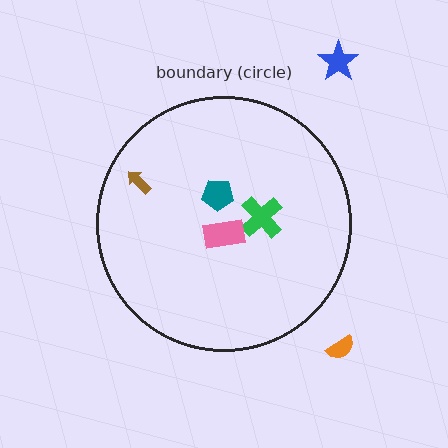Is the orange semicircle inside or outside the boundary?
Outside.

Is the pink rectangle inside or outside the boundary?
Inside.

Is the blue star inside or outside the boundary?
Outside.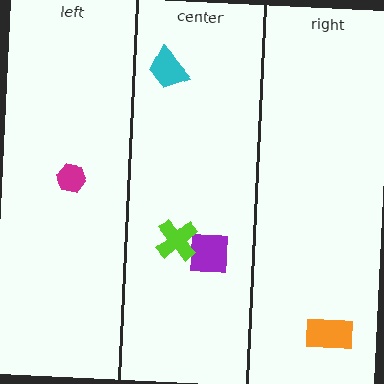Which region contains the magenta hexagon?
The left region.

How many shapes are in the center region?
3.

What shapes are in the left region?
The magenta hexagon.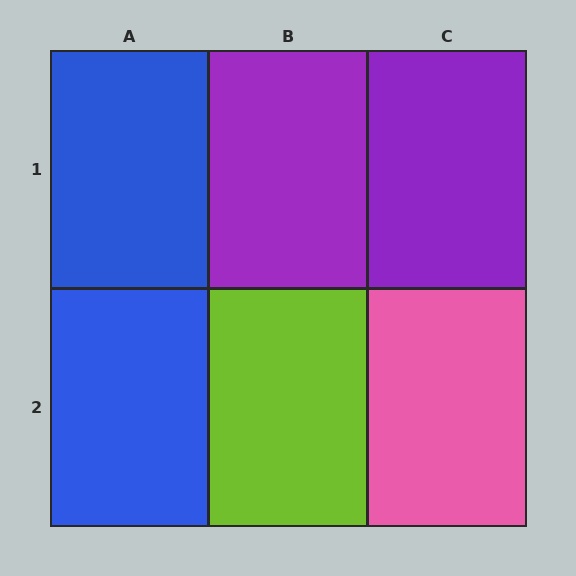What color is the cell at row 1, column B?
Purple.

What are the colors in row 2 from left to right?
Blue, lime, pink.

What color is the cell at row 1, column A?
Blue.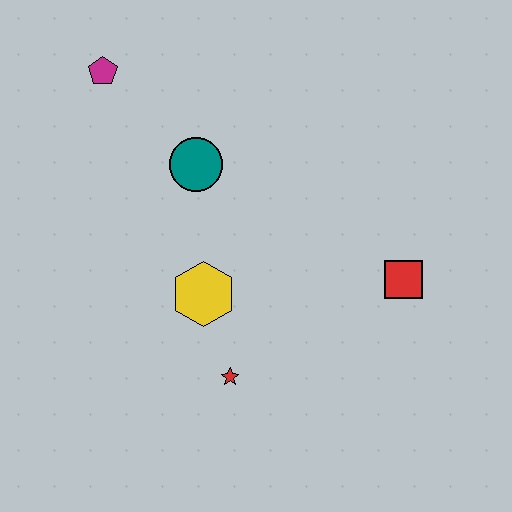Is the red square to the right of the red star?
Yes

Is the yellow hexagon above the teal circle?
No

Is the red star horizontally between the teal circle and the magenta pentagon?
No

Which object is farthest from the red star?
The magenta pentagon is farthest from the red star.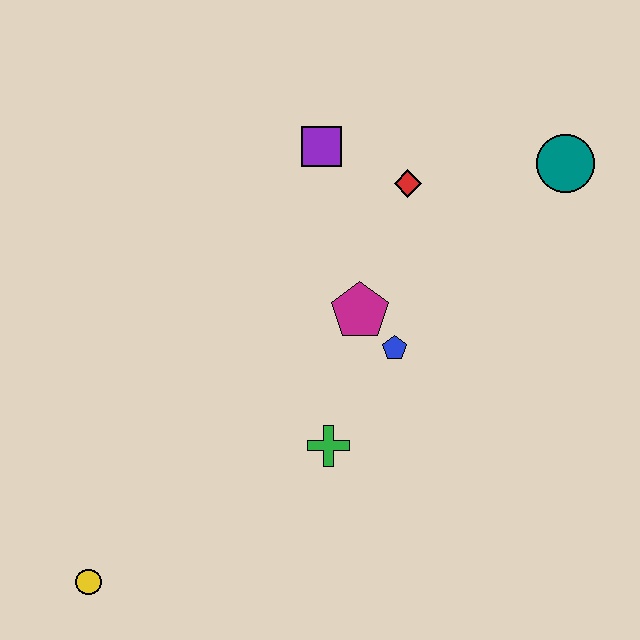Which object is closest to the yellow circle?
The green cross is closest to the yellow circle.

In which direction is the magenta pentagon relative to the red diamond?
The magenta pentagon is below the red diamond.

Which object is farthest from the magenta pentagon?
The yellow circle is farthest from the magenta pentagon.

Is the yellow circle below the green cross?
Yes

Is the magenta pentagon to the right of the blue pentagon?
No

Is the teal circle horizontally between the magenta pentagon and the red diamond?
No